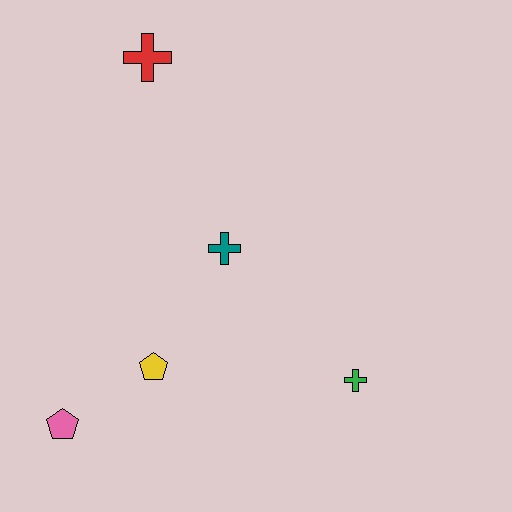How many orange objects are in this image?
There are no orange objects.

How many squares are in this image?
There are no squares.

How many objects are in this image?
There are 5 objects.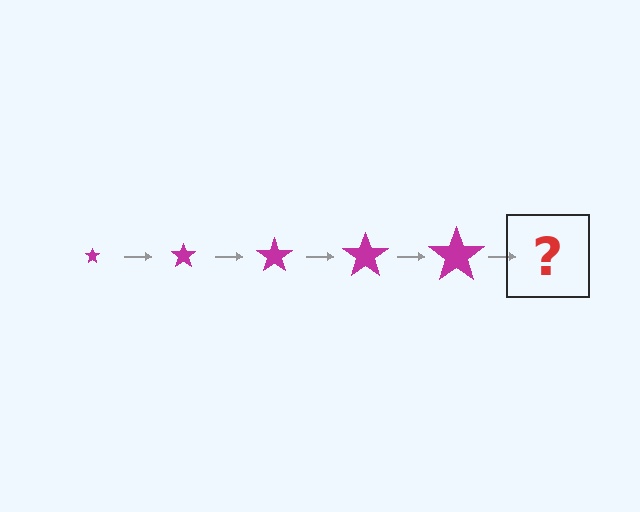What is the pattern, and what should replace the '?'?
The pattern is that the star gets progressively larger each step. The '?' should be a magenta star, larger than the previous one.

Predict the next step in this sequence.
The next step is a magenta star, larger than the previous one.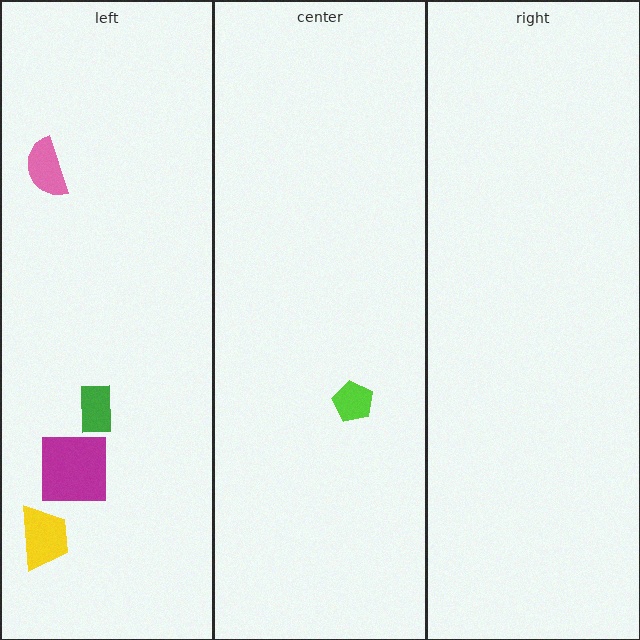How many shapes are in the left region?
4.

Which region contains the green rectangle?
The left region.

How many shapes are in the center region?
1.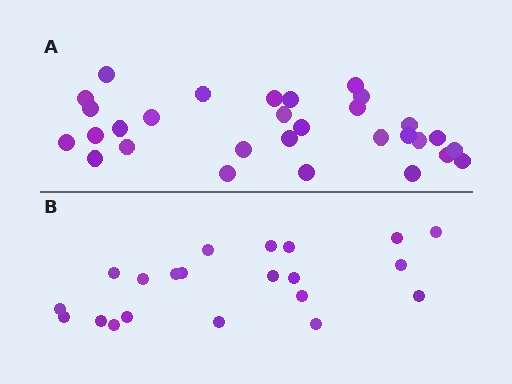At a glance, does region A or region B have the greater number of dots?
Region A (the top region) has more dots.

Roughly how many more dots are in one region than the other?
Region A has roughly 8 or so more dots than region B.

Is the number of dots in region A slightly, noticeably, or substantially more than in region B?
Region A has noticeably more, but not dramatically so. The ratio is roughly 1.4 to 1.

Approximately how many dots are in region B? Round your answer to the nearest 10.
About 20 dots. (The exact count is 21, which rounds to 20.)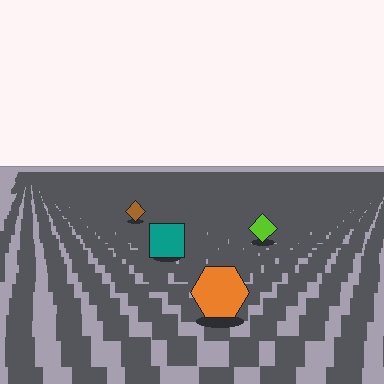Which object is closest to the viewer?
The orange hexagon is closest. The texture marks near it are larger and more spread out.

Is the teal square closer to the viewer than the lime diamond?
Yes. The teal square is closer — you can tell from the texture gradient: the ground texture is coarser near it.